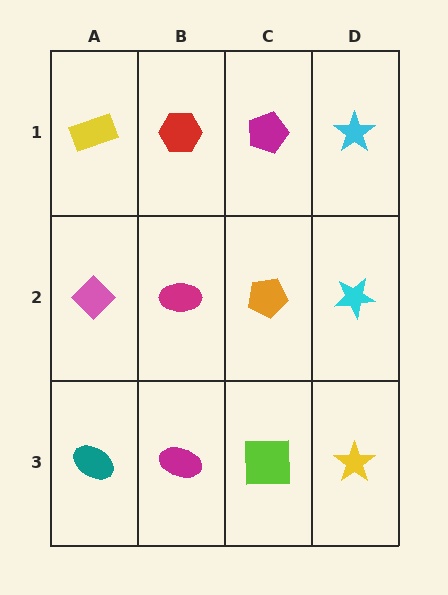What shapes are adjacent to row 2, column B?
A red hexagon (row 1, column B), a magenta ellipse (row 3, column B), a pink diamond (row 2, column A), an orange pentagon (row 2, column C).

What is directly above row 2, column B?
A red hexagon.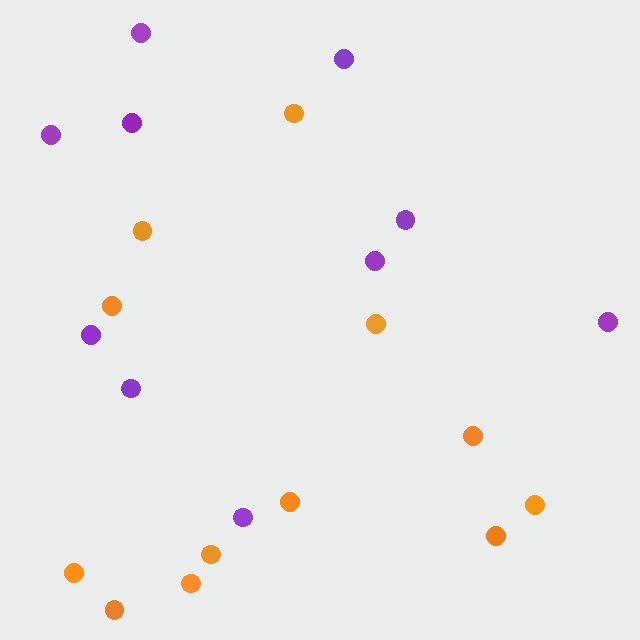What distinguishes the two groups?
There are 2 groups: one group of orange circles (12) and one group of purple circles (10).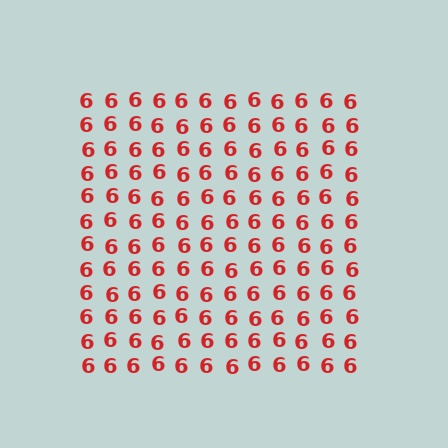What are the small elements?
The small elements are digit 6's.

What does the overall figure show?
The overall figure shows a square.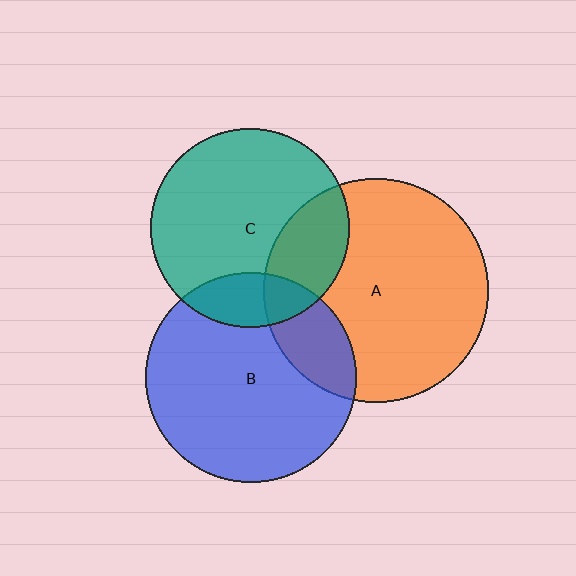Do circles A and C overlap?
Yes.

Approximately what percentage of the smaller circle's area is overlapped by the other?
Approximately 25%.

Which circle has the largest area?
Circle A (orange).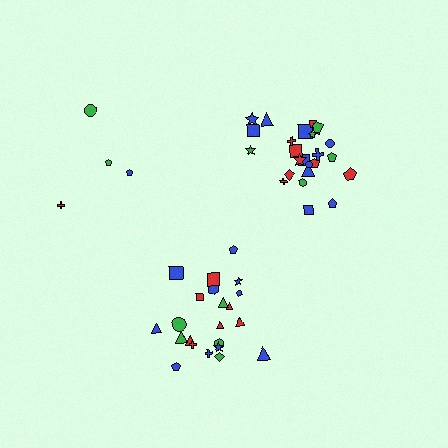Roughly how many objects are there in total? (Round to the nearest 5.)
Roughly 50 objects in total.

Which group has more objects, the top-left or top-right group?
The top-right group.